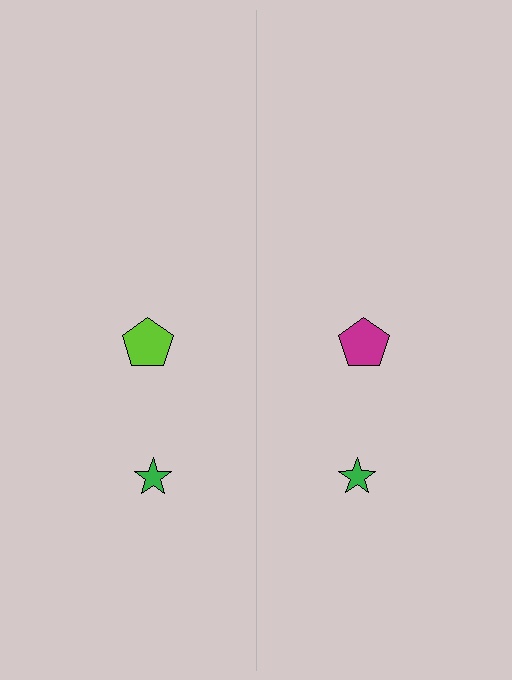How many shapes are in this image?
There are 4 shapes in this image.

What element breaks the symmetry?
The magenta pentagon on the right side breaks the symmetry — its mirror counterpart is lime.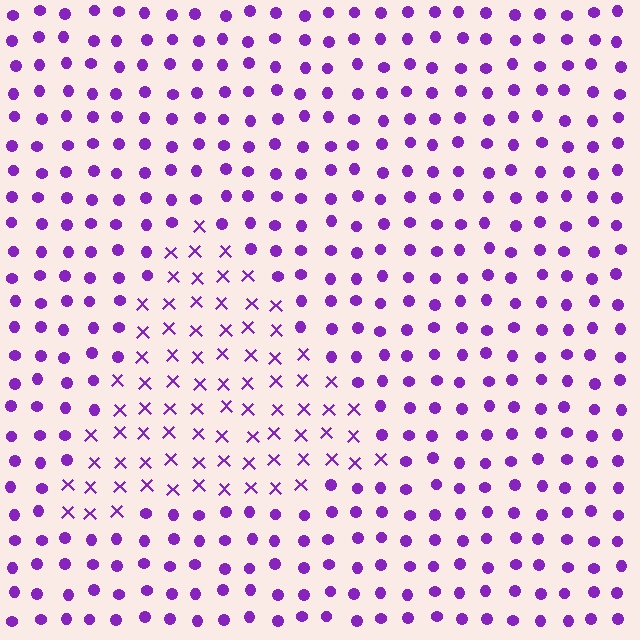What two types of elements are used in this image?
The image uses X marks inside the triangle region and circles outside it.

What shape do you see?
I see a triangle.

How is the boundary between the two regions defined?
The boundary is defined by a change in element shape: X marks inside vs. circles outside. All elements share the same color and spacing.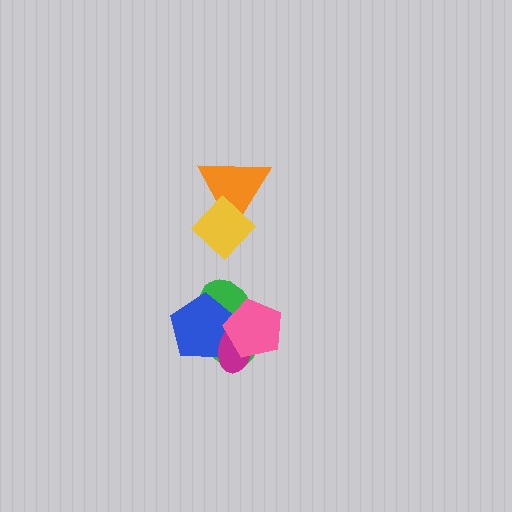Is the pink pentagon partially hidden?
No, no other shape covers it.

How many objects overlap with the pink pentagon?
3 objects overlap with the pink pentagon.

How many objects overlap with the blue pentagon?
3 objects overlap with the blue pentagon.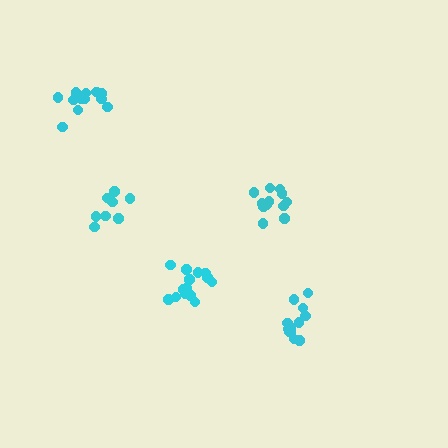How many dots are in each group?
Group 1: 12 dots, Group 2: 8 dots, Group 3: 13 dots, Group 4: 12 dots, Group 5: 14 dots (59 total).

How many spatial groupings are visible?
There are 5 spatial groupings.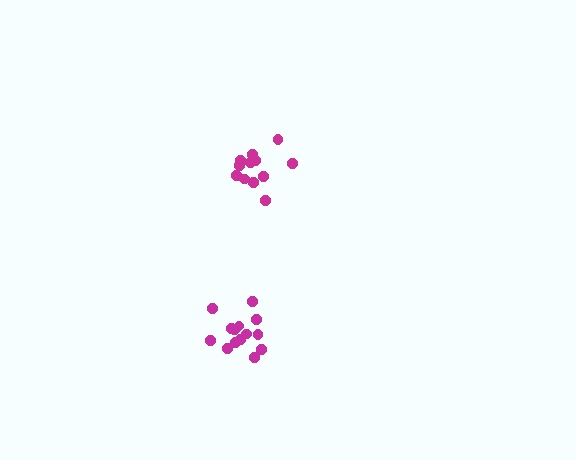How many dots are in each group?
Group 1: 14 dots, Group 2: 12 dots (26 total).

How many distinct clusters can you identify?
There are 2 distinct clusters.